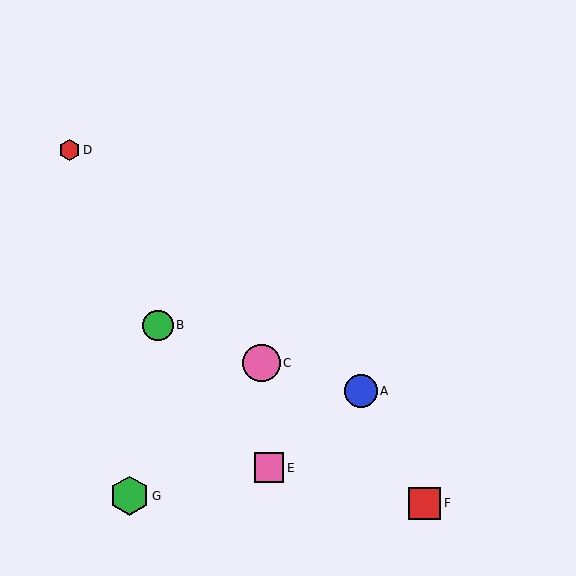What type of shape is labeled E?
Shape E is a pink square.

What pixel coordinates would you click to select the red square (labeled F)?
Click at (425, 503) to select the red square F.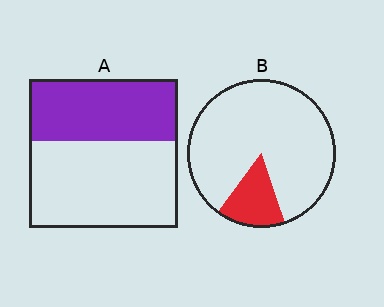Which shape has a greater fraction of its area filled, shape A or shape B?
Shape A.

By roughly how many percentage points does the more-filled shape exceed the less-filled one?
By roughly 25 percentage points (A over B).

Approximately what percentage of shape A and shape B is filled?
A is approximately 40% and B is approximately 15%.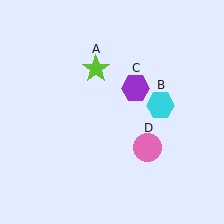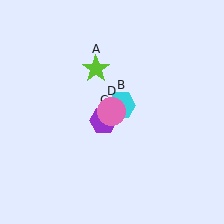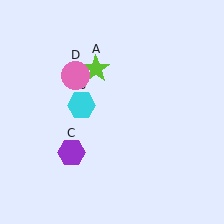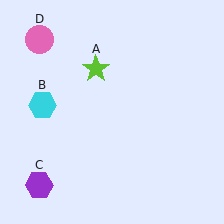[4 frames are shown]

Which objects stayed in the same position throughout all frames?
Lime star (object A) remained stationary.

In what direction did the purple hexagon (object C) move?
The purple hexagon (object C) moved down and to the left.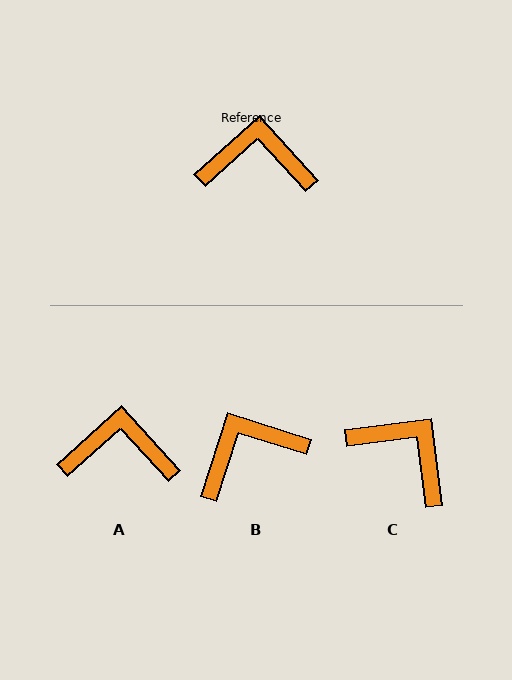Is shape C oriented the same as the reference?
No, it is off by about 35 degrees.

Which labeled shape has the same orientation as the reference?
A.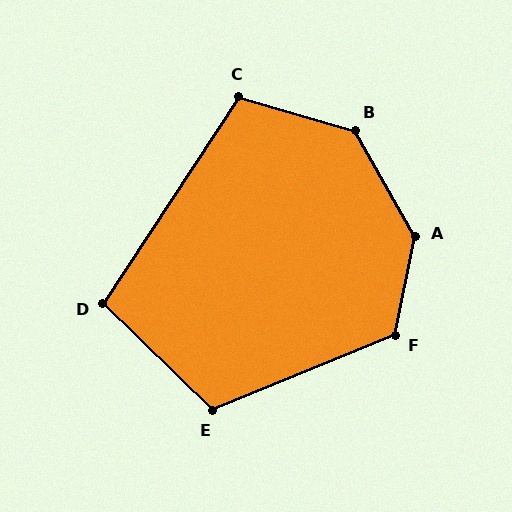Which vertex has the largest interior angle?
A, at approximately 139 degrees.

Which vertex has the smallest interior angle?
D, at approximately 101 degrees.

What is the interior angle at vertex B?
Approximately 135 degrees (obtuse).